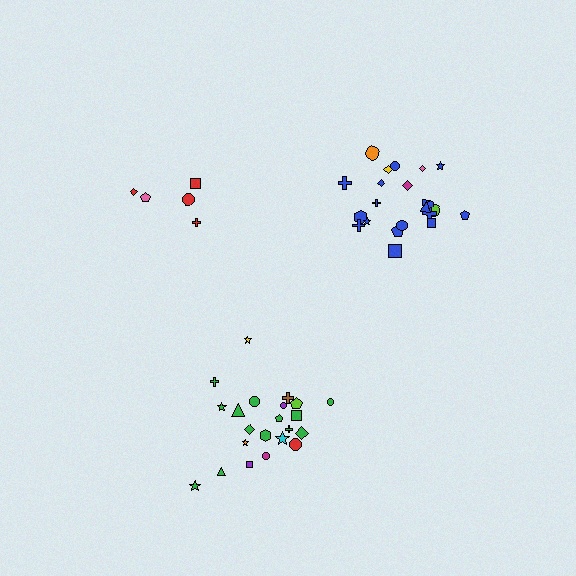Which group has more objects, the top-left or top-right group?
The top-right group.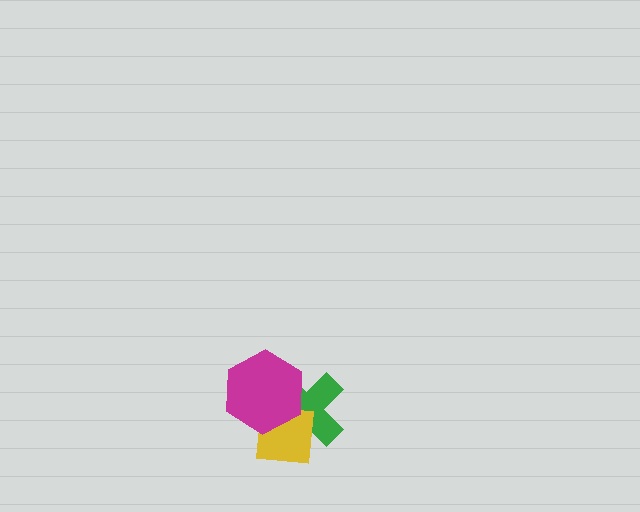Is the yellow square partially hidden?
Yes, it is partially covered by another shape.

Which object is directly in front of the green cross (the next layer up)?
The yellow square is directly in front of the green cross.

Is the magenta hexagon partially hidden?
No, no other shape covers it.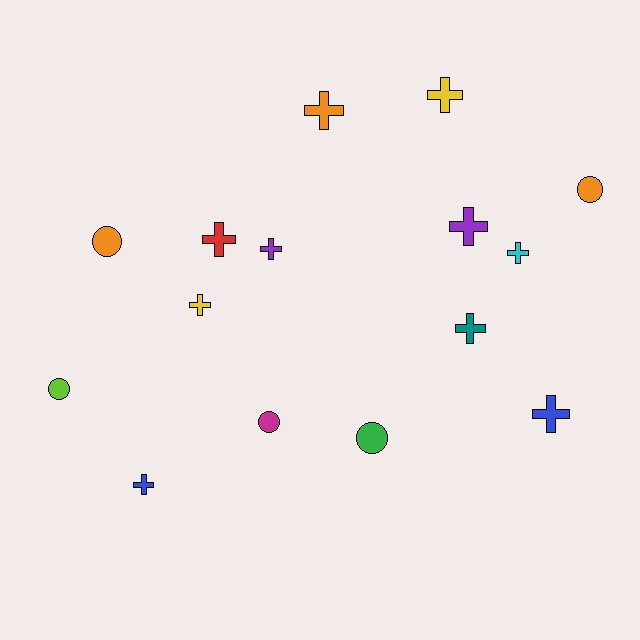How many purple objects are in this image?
There are 2 purple objects.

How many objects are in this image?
There are 15 objects.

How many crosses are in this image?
There are 10 crosses.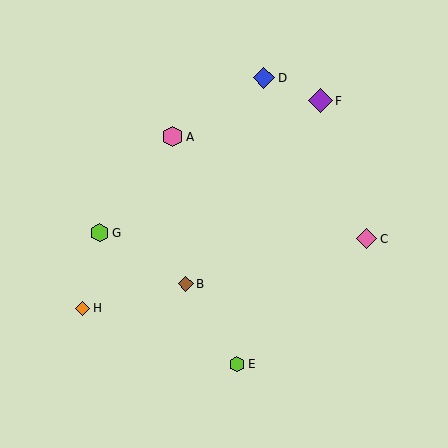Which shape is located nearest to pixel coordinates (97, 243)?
The lime hexagon (labeled G) at (100, 233) is nearest to that location.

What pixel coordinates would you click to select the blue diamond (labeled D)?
Click at (264, 78) to select the blue diamond D.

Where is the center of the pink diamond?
The center of the pink diamond is at (367, 239).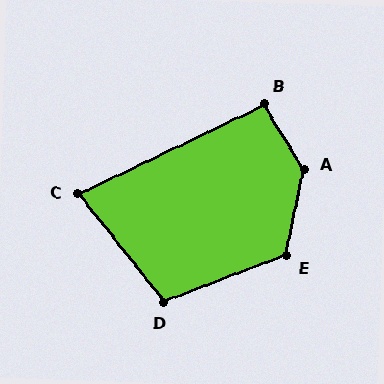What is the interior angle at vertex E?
Approximately 122 degrees (obtuse).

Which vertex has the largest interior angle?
A, at approximately 138 degrees.